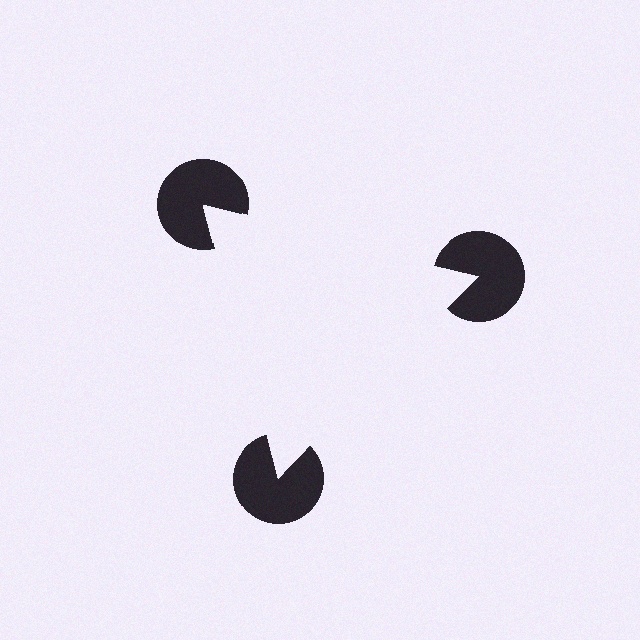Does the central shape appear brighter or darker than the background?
It typically appears slightly brighter than the background, even though no actual brightness change is drawn.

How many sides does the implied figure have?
3 sides.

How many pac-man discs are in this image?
There are 3 — one at each vertex of the illusory triangle.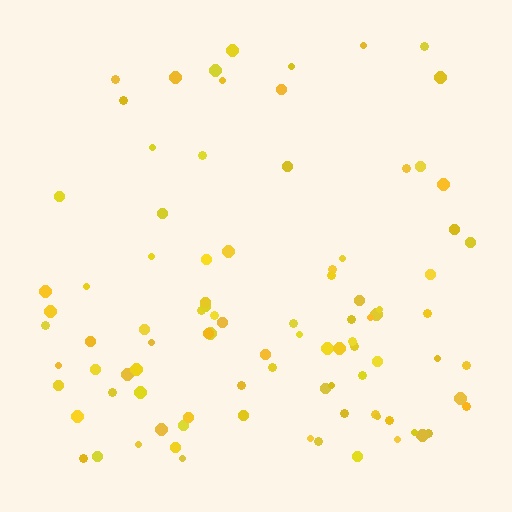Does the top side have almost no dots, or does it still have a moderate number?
Still a moderate number, just noticeably fewer than the bottom.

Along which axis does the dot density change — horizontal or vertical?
Vertical.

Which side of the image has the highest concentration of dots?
The bottom.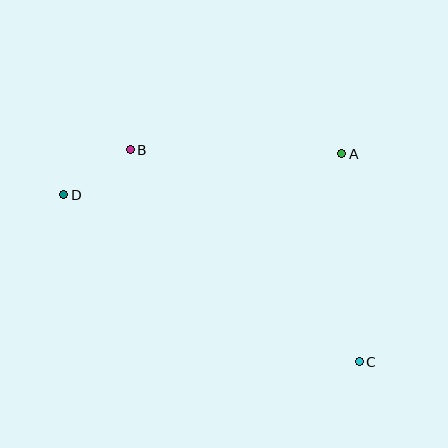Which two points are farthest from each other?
Points C and D are farthest from each other.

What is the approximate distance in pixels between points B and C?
The distance between B and C is approximately 312 pixels.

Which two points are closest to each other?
Points B and D are closest to each other.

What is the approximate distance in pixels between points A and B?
The distance between A and B is approximately 211 pixels.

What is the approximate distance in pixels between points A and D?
The distance between A and D is approximately 281 pixels.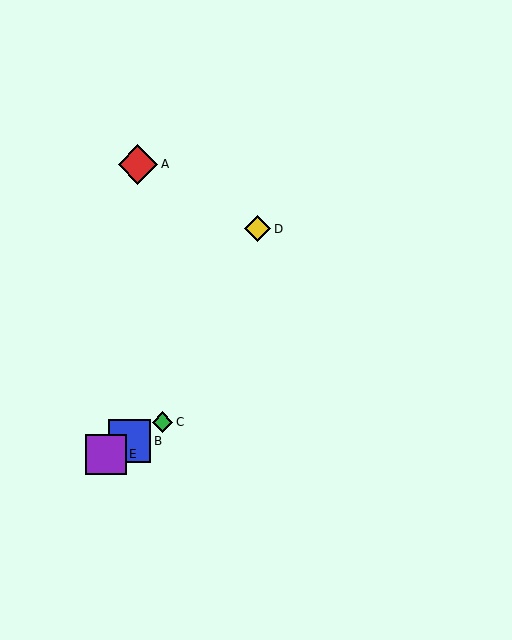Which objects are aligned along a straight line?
Objects B, C, E are aligned along a straight line.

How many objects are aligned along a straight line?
3 objects (B, C, E) are aligned along a straight line.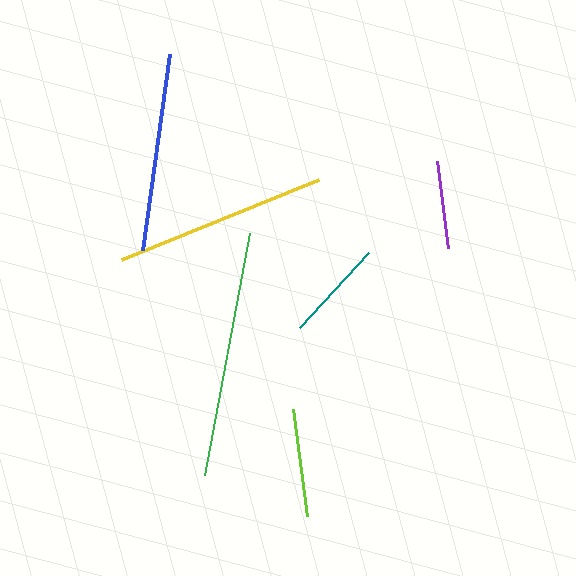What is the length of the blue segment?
The blue segment is approximately 198 pixels long.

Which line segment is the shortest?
The purple line is the shortest at approximately 88 pixels.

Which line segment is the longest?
The green line is the longest at approximately 246 pixels.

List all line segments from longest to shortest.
From longest to shortest: green, yellow, blue, lime, teal, purple.